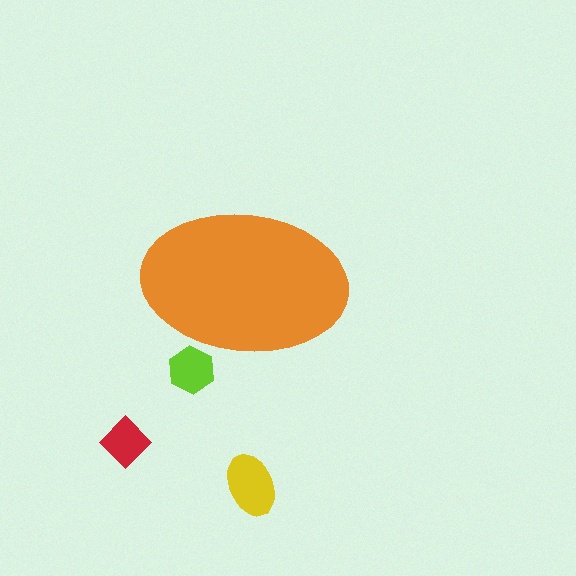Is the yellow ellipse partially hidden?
No, the yellow ellipse is fully visible.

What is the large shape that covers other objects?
An orange ellipse.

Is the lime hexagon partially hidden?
Yes, the lime hexagon is partially hidden behind the orange ellipse.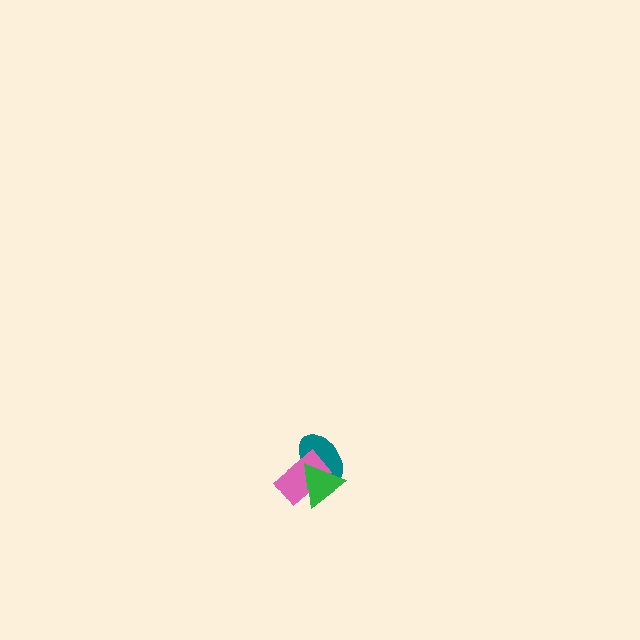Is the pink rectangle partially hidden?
Yes, it is partially covered by another shape.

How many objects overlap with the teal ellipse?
2 objects overlap with the teal ellipse.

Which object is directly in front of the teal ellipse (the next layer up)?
The pink rectangle is directly in front of the teal ellipse.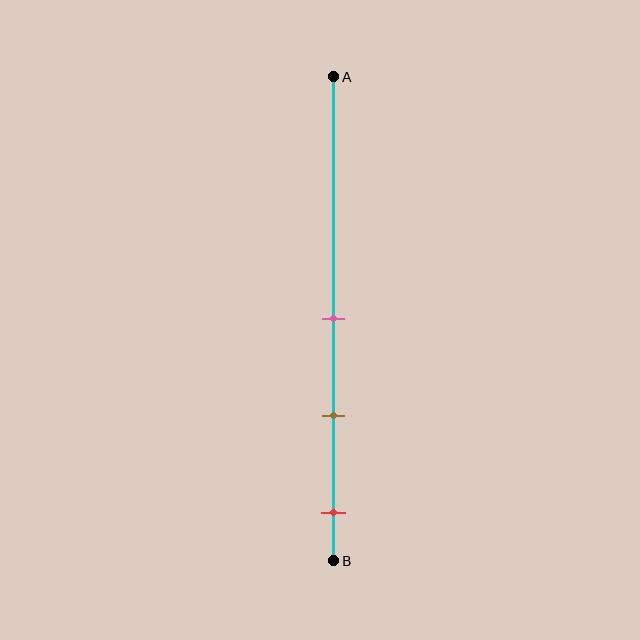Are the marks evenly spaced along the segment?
Yes, the marks are approximately evenly spaced.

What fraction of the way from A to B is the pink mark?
The pink mark is approximately 50% (0.5) of the way from A to B.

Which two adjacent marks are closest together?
The pink and brown marks are the closest adjacent pair.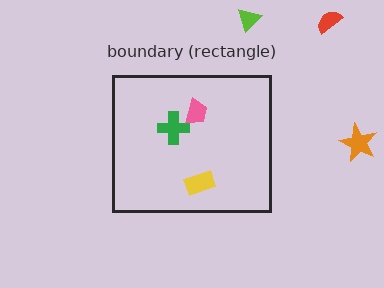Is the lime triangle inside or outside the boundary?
Outside.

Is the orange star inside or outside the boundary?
Outside.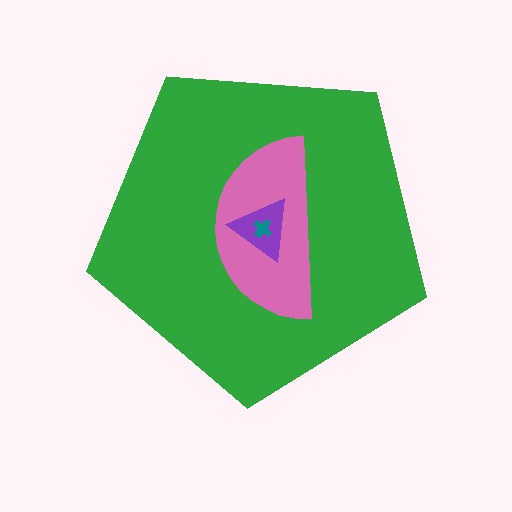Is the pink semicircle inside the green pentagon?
Yes.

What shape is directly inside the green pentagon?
The pink semicircle.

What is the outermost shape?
The green pentagon.